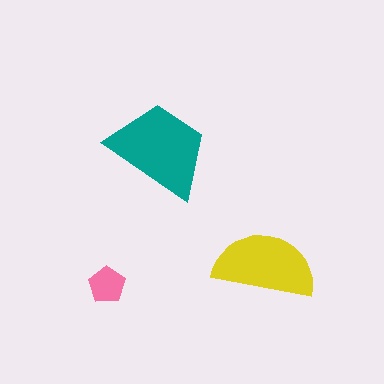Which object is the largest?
The teal trapezoid.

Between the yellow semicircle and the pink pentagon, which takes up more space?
The yellow semicircle.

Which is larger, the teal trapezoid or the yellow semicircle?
The teal trapezoid.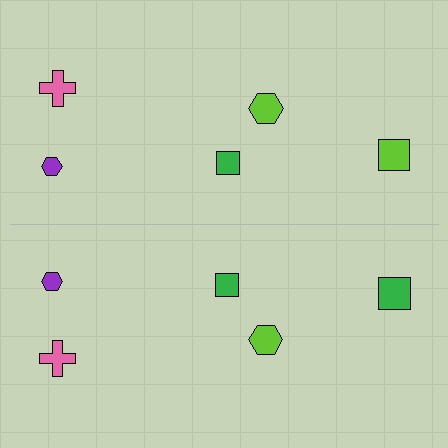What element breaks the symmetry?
The green square on the bottom side breaks the symmetry — its mirror counterpart is lime.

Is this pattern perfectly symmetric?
No, the pattern is not perfectly symmetric. The green square on the bottom side breaks the symmetry — its mirror counterpart is lime.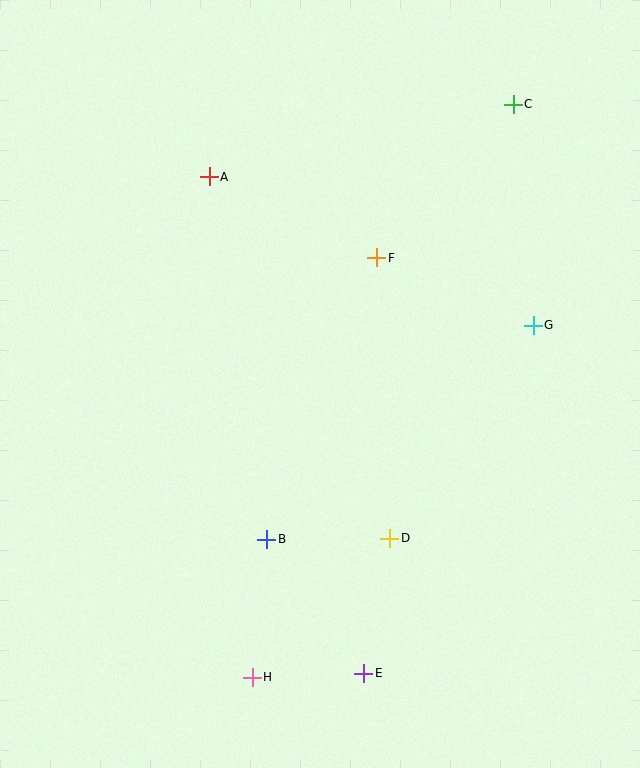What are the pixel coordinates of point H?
Point H is at (252, 677).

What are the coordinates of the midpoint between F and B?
The midpoint between F and B is at (322, 399).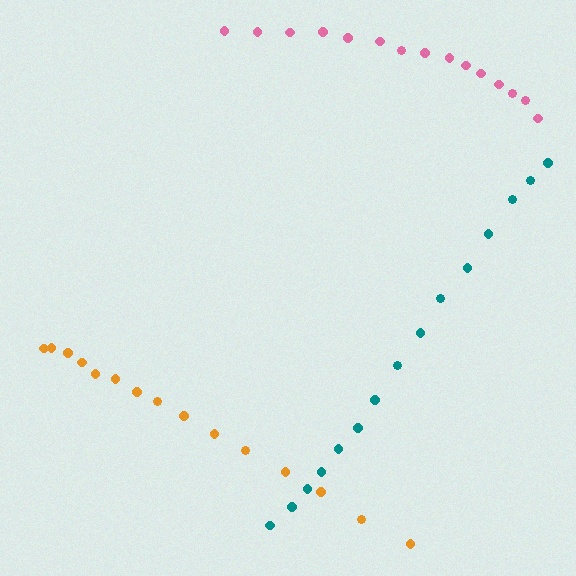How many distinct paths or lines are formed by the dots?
There are 3 distinct paths.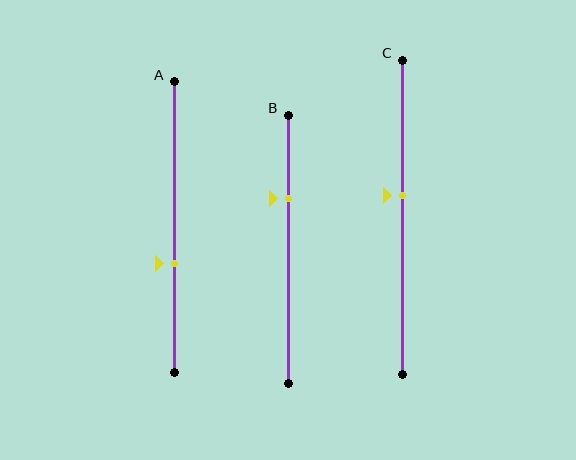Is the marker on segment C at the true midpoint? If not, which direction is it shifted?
No, the marker on segment C is shifted upward by about 7% of the segment length.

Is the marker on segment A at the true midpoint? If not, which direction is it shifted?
No, the marker on segment A is shifted downward by about 13% of the segment length.